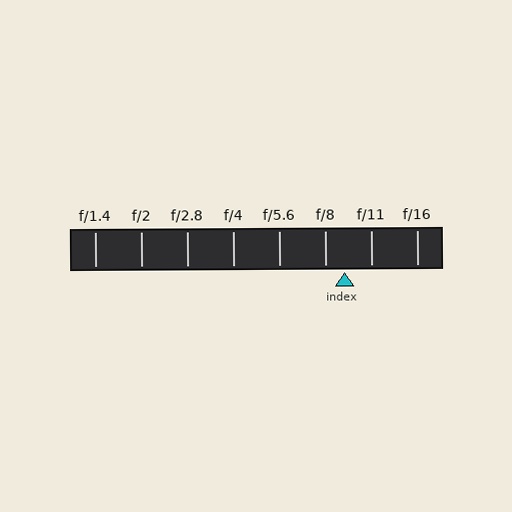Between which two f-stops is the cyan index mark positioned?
The index mark is between f/8 and f/11.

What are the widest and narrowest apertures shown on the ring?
The widest aperture shown is f/1.4 and the narrowest is f/16.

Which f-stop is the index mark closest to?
The index mark is closest to f/8.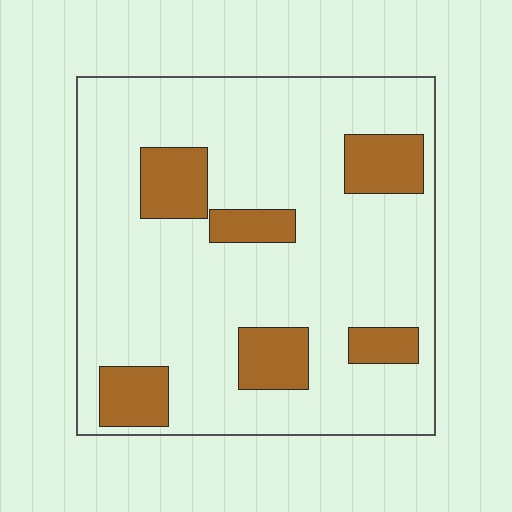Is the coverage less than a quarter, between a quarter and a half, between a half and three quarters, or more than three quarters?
Less than a quarter.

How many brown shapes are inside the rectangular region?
6.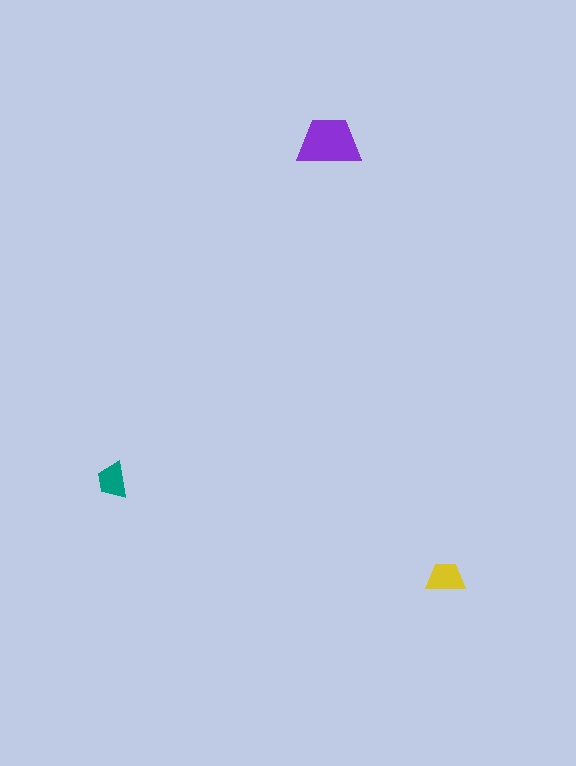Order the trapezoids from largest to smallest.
the purple one, the yellow one, the teal one.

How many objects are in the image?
There are 3 objects in the image.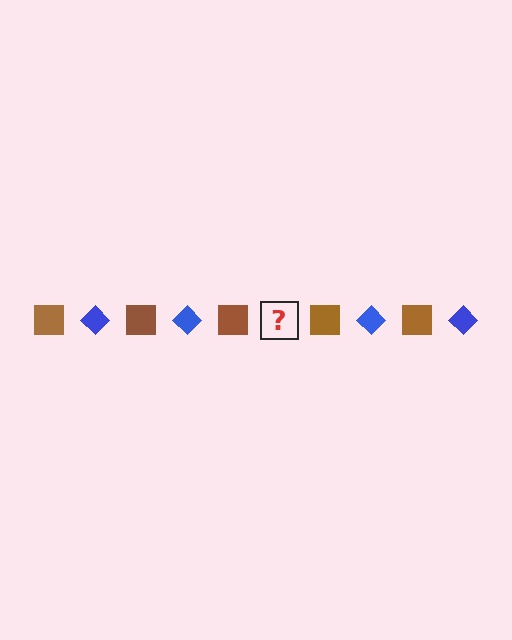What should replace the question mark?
The question mark should be replaced with a blue diamond.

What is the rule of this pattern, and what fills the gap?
The rule is that the pattern alternates between brown square and blue diamond. The gap should be filled with a blue diamond.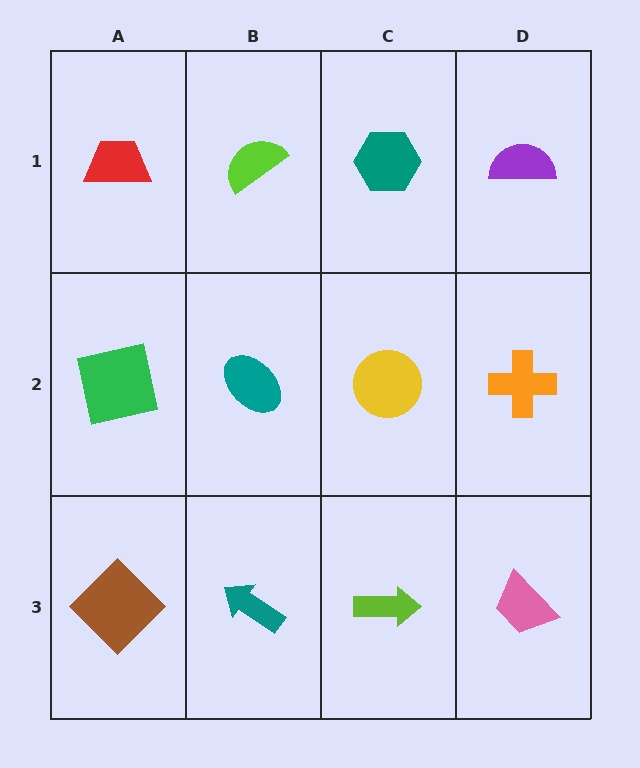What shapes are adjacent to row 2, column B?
A lime semicircle (row 1, column B), a teal arrow (row 3, column B), a green square (row 2, column A), a yellow circle (row 2, column C).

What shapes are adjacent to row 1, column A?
A green square (row 2, column A), a lime semicircle (row 1, column B).